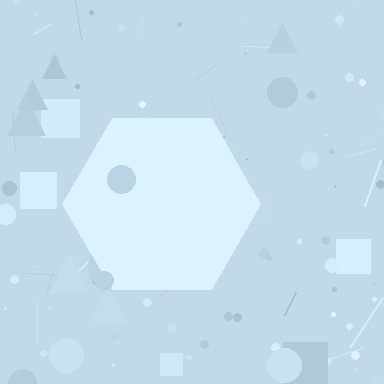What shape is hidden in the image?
A hexagon is hidden in the image.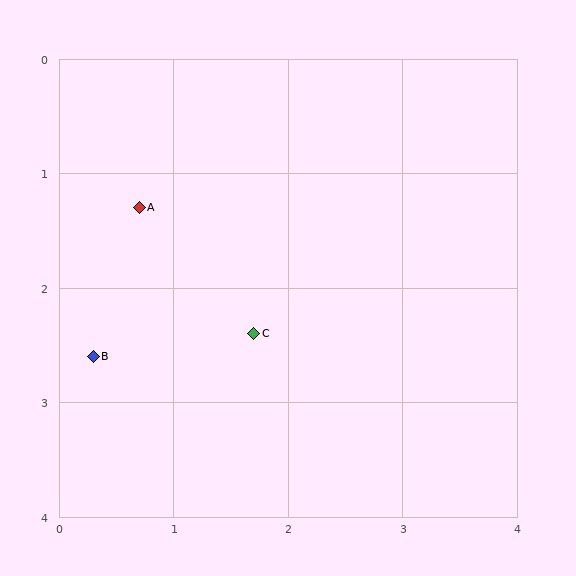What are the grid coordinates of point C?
Point C is at approximately (1.7, 2.4).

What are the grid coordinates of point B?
Point B is at approximately (0.3, 2.6).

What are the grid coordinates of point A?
Point A is at approximately (0.7, 1.3).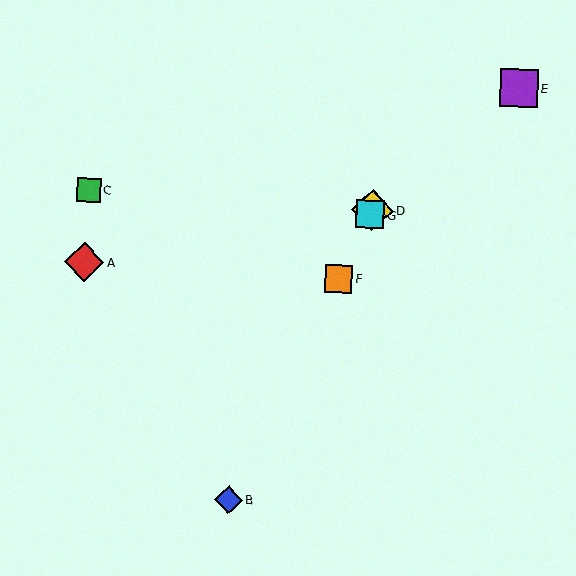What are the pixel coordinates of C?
Object C is at (88, 190).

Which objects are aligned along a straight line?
Objects B, D, F, G are aligned along a straight line.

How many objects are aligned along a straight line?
4 objects (B, D, F, G) are aligned along a straight line.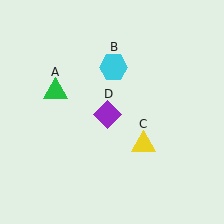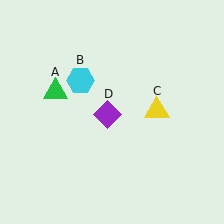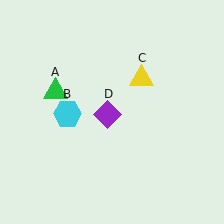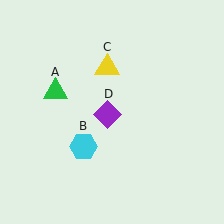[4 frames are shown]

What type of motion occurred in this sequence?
The cyan hexagon (object B), yellow triangle (object C) rotated counterclockwise around the center of the scene.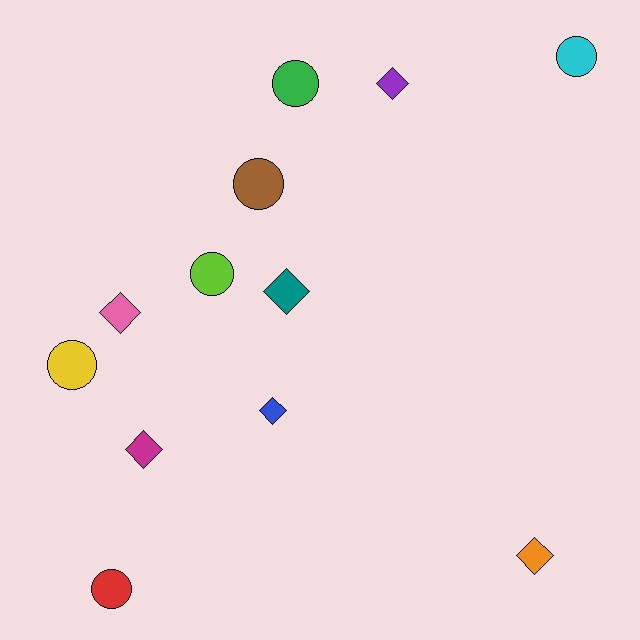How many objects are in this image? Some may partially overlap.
There are 12 objects.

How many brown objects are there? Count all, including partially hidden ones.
There is 1 brown object.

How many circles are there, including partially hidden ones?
There are 6 circles.